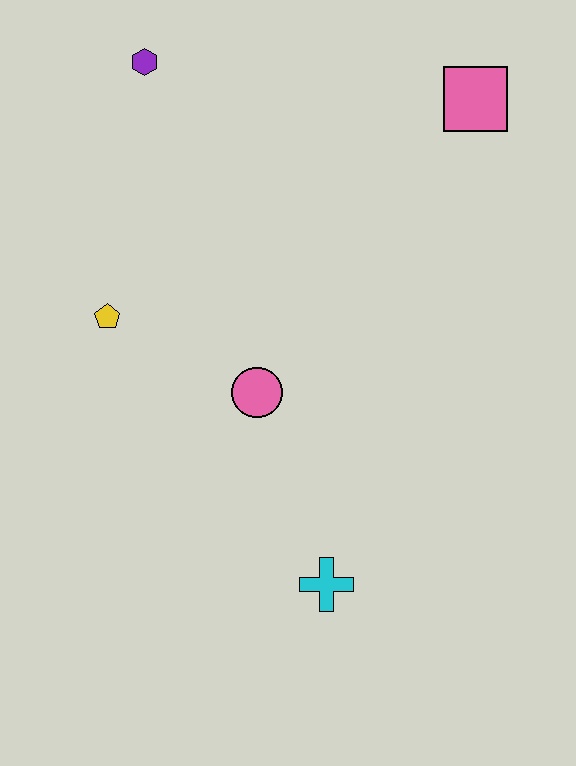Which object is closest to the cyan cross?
The pink circle is closest to the cyan cross.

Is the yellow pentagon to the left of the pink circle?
Yes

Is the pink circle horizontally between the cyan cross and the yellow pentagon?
Yes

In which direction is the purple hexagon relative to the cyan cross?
The purple hexagon is above the cyan cross.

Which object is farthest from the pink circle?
The pink square is farthest from the pink circle.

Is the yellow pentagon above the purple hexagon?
No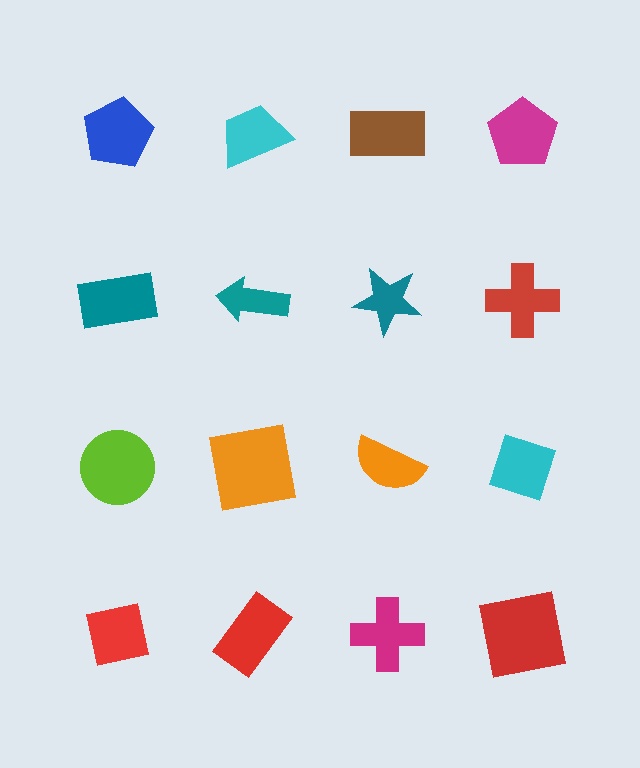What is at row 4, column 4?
A red square.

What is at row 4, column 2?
A red rectangle.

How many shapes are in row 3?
4 shapes.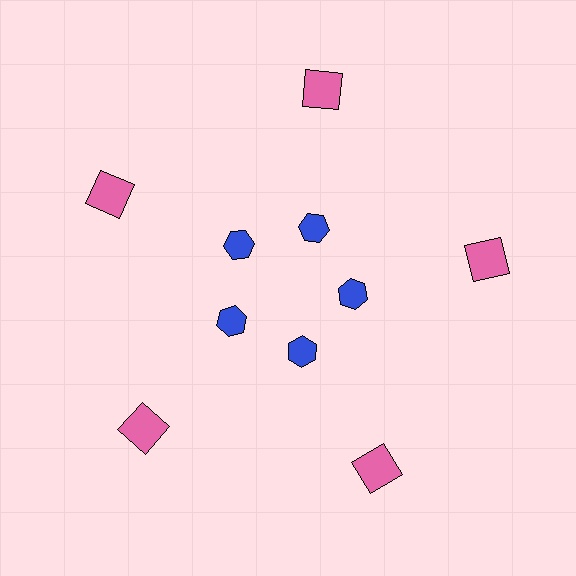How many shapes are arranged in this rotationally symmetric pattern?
There are 10 shapes, arranged in 5 groups of 2.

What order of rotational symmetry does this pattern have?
This pattern has 5-fold rotational symmetry.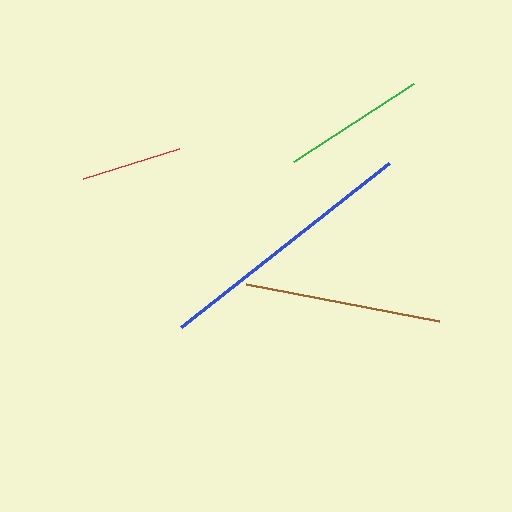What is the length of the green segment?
The green segment is approximately 144 pixels long.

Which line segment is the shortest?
The red line is the shortest at approximately 101 pixels.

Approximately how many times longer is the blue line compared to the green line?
The blue line is approximately 1.8 times the length of the green line.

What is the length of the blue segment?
The blue segment is approximately 264 pixels long.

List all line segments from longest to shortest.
From longest to shortest: blue, brown, green, red.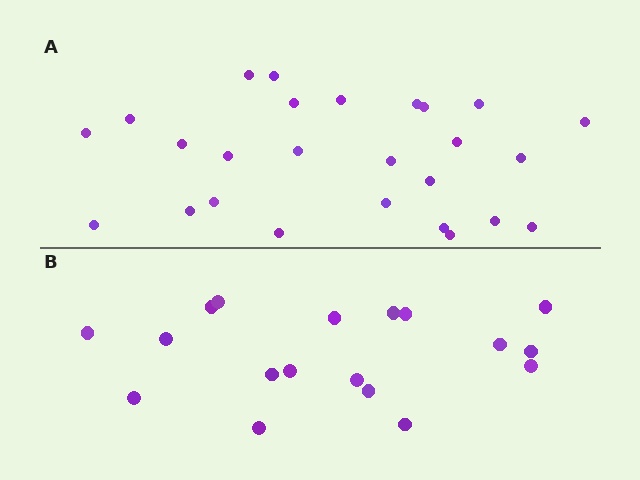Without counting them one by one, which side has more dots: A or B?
Region A (the top region) has more dots.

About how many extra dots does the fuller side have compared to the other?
Region A has roughly 8 or so more dots than region B.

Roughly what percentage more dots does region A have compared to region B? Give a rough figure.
About 45% more.